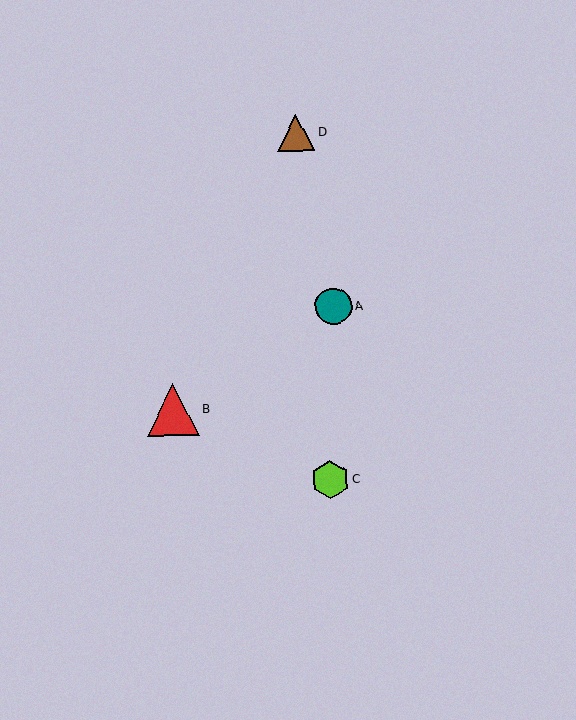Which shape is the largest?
The red triangle (labeled B) is the largest.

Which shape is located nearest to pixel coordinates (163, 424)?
The red triangle (labeled B) at (173, 410) is nearest to that location.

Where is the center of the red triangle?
The center of the red triangle is at (173, 410).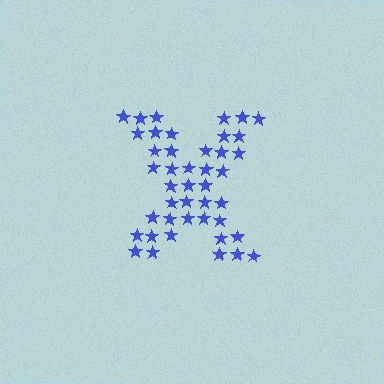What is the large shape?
The large shape is the letter X.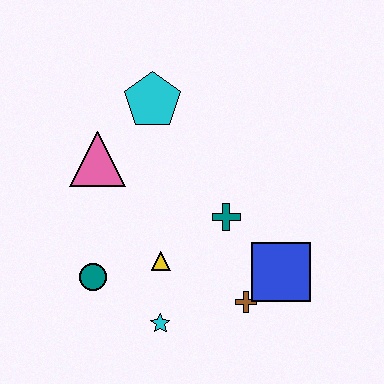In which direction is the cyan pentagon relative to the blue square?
The cyan pentagon is above the blue square.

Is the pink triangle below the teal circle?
No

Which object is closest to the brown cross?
The blue square is closest to the brown cross.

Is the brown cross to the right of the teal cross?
Yes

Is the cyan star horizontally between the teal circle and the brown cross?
Yes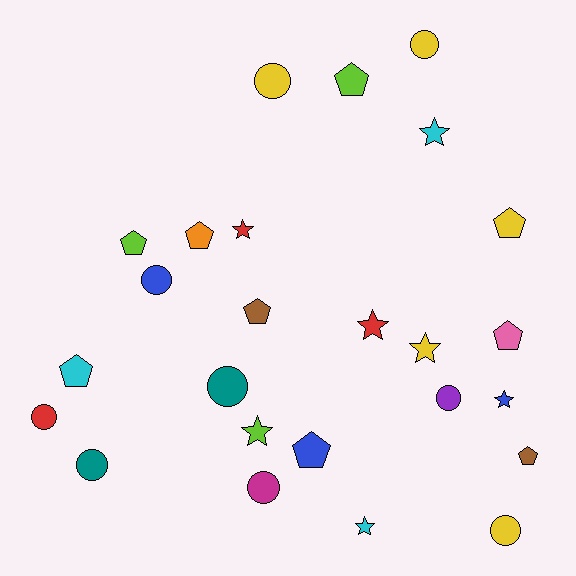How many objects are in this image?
There are 25 objects.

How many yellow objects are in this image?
There are 5 yellow objects.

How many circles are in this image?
There are 9 circles.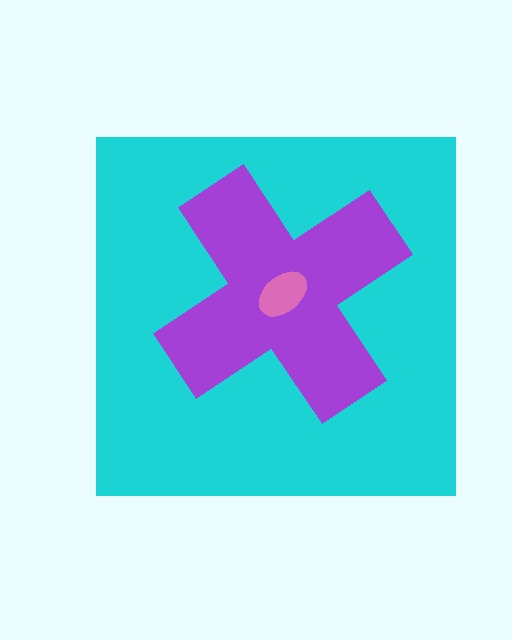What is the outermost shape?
The cyan square.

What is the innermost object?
The pink ellipse.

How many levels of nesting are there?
3.